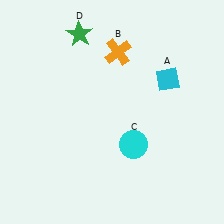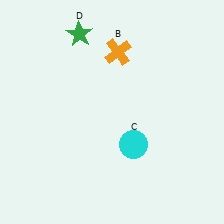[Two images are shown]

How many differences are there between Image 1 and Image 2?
There is 1 difference between the two images.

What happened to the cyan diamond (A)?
The cyan diamond (A) was removed in Image 2. It was in the top-right area of Image 1.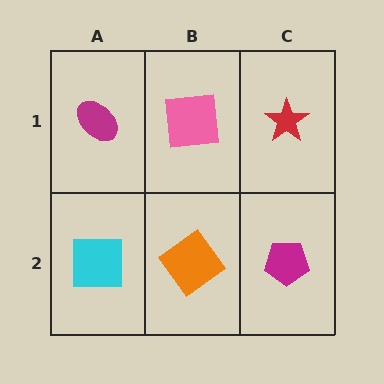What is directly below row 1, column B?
An orange diamond.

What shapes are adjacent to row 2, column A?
A magenta ellipse (row 1, column A), an orange diamond (row 2, column B).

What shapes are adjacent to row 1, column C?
A magenta pentagon (row 2, column C), a pink square (row 1, column B).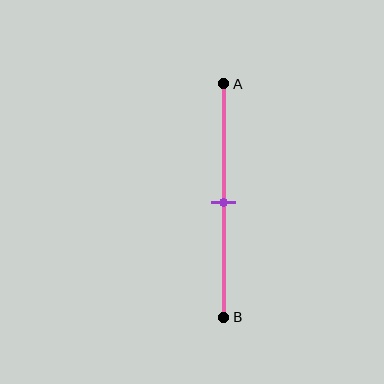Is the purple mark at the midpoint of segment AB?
Yes, the mark is approximately at the midpoint.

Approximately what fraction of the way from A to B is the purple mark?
The purple mark is approximately 50% of the way from A to B.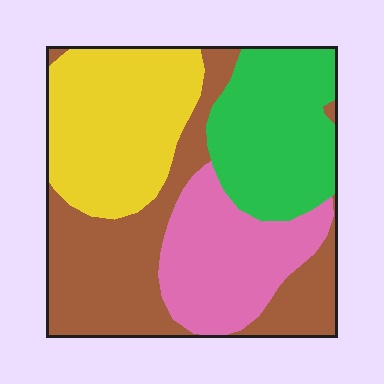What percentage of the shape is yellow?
Yellow takes up about one quarter (1/4) of the shape.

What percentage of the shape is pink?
Pink takes up less than a quarter of the shape.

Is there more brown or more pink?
Brown.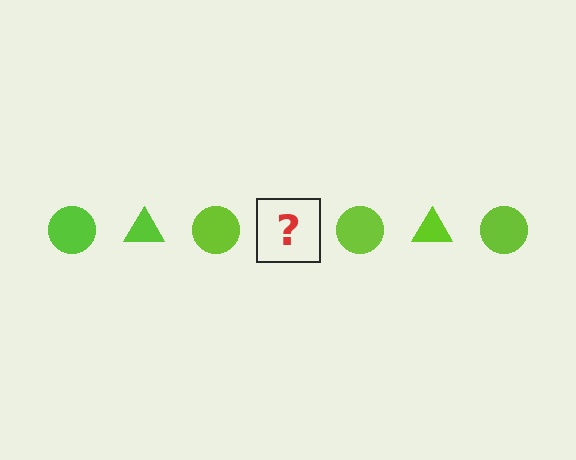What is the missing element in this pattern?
The missing element is a lime triangle.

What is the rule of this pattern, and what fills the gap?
The rule is that the pattern cycles through circle, triangle shapes in lime. The gap should be filled with a lime triangle.